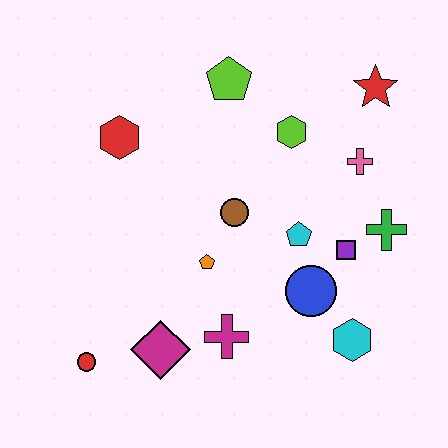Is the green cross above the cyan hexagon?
Yes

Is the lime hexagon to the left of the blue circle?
Yes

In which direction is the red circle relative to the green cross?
The red circle is to the left of the green cross.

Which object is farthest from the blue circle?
The red hexagon is farthest from the blue circle.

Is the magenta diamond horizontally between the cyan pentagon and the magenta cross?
No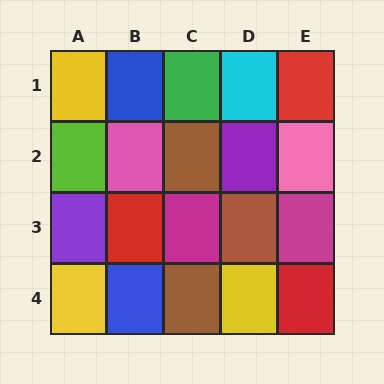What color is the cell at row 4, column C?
Brown.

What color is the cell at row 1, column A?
Yellow.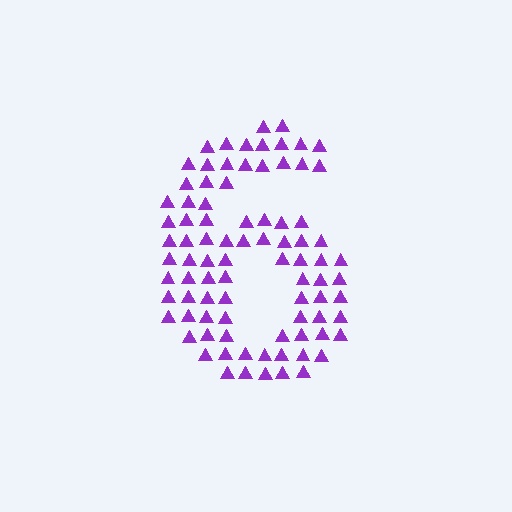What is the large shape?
The large shape is the digit 6.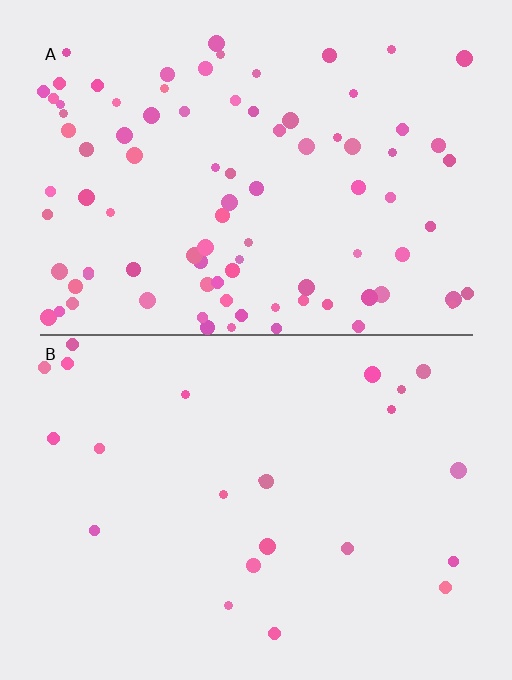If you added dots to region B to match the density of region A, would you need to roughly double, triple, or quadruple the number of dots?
Approximately quadruple.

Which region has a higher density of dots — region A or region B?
A (the top).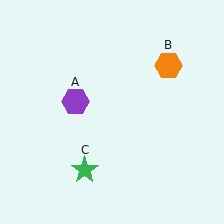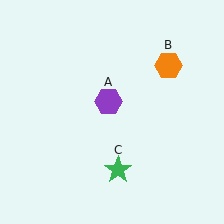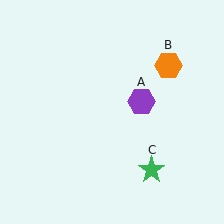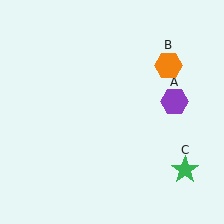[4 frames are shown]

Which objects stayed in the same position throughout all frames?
Orange hexagon (object B) remained stationary.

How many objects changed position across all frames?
2 objects changed position: purple hexagon (object A), green star (object C).